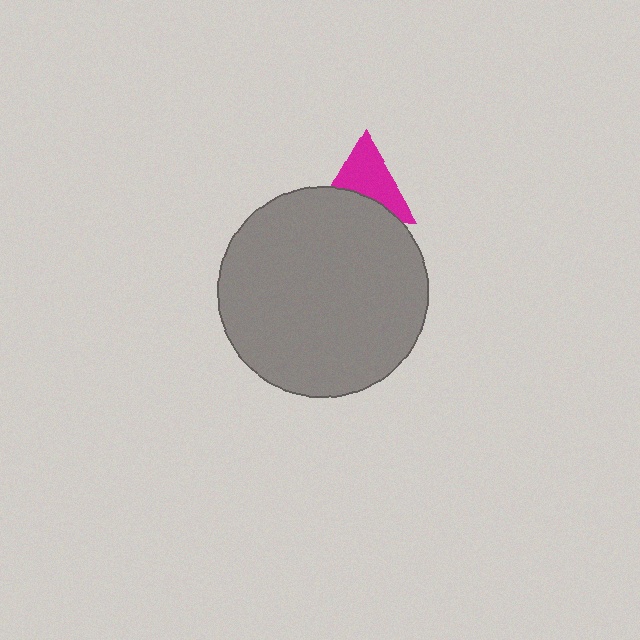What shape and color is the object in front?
The object in front is a gray circle.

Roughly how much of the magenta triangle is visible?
About half of it is visible (roughly 60%).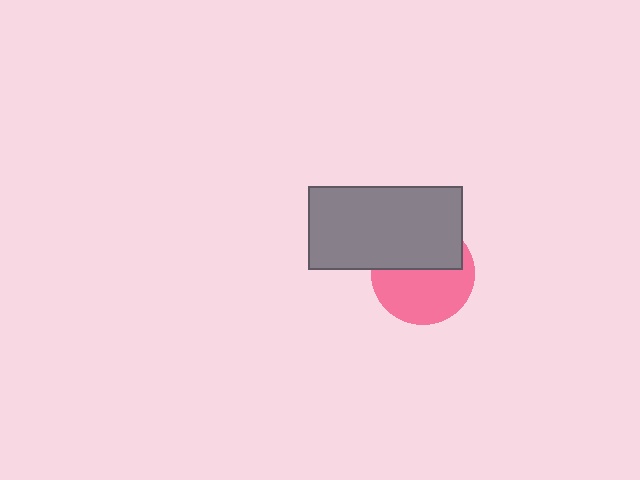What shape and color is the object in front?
The object in front is a gray rectangle.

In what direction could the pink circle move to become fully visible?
The pink circle could move down. That would shift it out from behind the gray rectangle entirely.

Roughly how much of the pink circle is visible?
About half of it is visible (roughly 57%).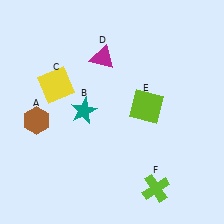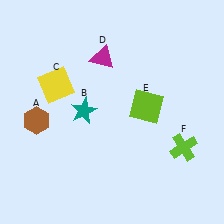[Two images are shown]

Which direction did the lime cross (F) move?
The lime cross (F) moved up.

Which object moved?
The lime cross (F) moved up.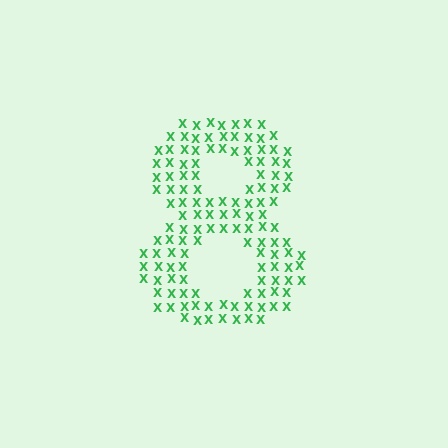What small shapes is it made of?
It is made of small letter X's.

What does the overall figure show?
The overall figure shows the digit 8.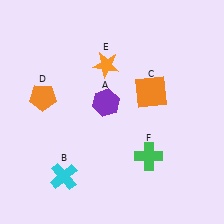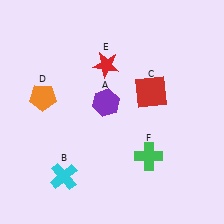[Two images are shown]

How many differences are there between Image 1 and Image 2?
There are 2 differences between the two images.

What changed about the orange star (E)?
In Image 1, E is orange. In Image 2, it changed to red.